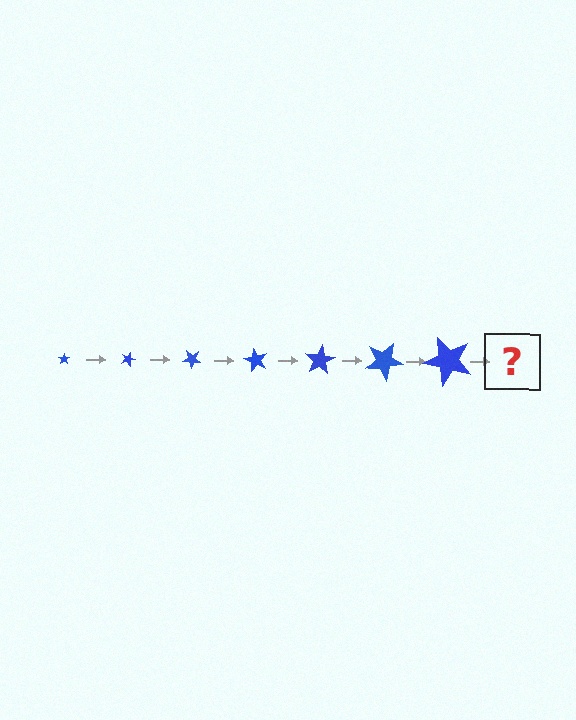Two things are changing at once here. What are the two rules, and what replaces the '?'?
The two rules are that the star grows larger each step and it rotates 20 degrees each step. The '?' should be a star, larger than the previous one and rotated 140 degrees from the start.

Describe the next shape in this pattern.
It should be a star, larger than the previous one and rotated 140 degrees from the start.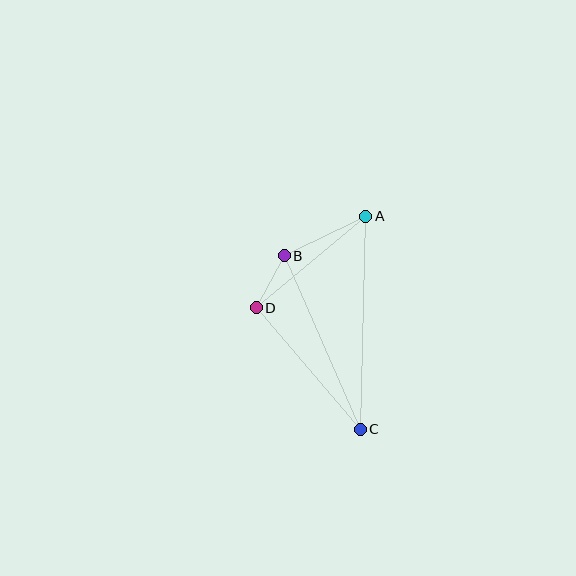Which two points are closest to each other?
Points B and D are closest to each other.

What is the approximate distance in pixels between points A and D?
The distance between A and D is approximately 143 pixels.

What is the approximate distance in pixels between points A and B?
The distance between A and B is approximately 91 pixels.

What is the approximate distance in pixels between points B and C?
The distance between B and C is approximately 189 pixels.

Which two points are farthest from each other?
Points A and C are farthest from each other.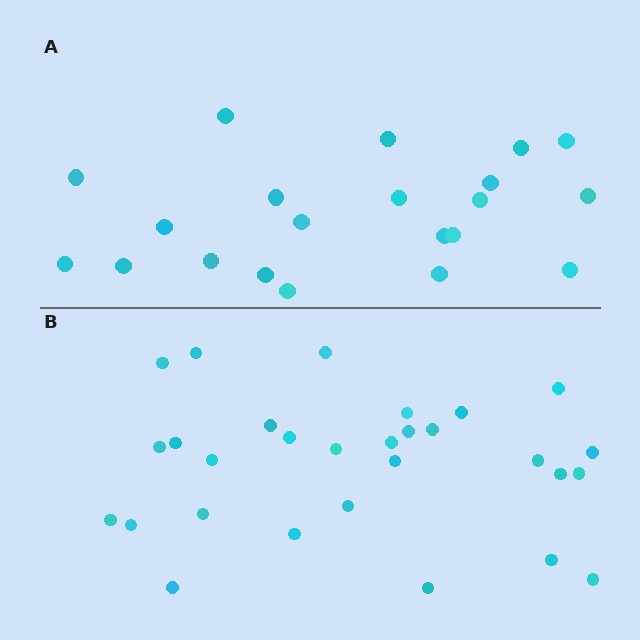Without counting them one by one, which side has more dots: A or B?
Region B (the bottom region) has more dots.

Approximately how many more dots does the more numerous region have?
Region B has roughly 8 or so more dots than region A.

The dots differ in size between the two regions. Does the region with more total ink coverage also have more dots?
No. Region A has more total ink coverage because its dots are larger, but region B actually contains more individual dots. Total area can be misleading — the number of items is what matters here.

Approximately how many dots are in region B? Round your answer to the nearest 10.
About 30 dots. (The exact count is 29, which rounds to 30.)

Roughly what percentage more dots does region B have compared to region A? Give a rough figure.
About 40% more.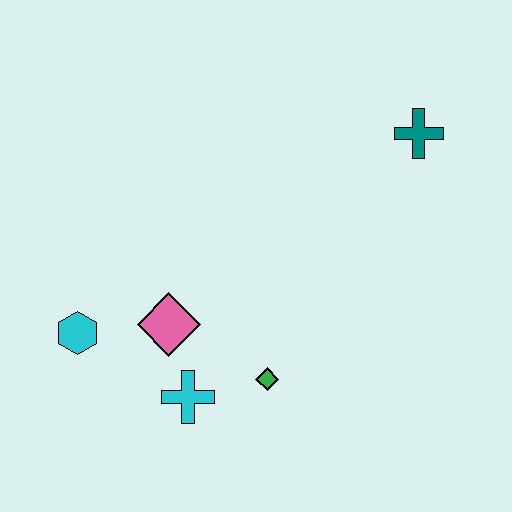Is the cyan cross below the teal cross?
Yes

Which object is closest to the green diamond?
The cyan cross is closest to the green diamond.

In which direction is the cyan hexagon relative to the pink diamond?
The cyan hexagon is to the left of the pink diamond.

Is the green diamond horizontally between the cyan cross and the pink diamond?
No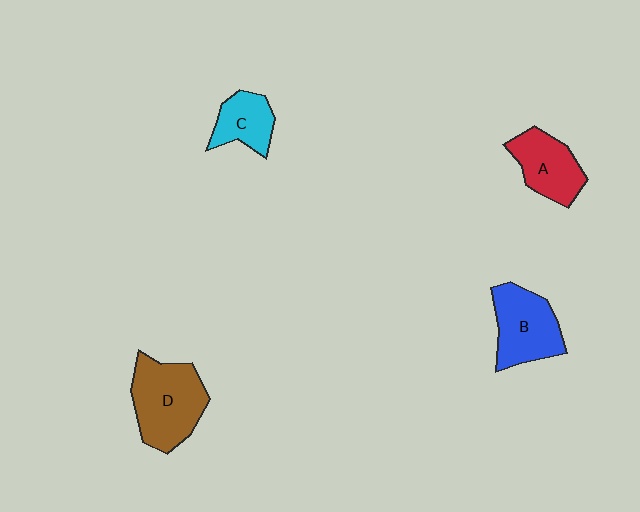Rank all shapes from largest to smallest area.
From largest to smallest: D (brown), B (blue), A (red), C (cyan).